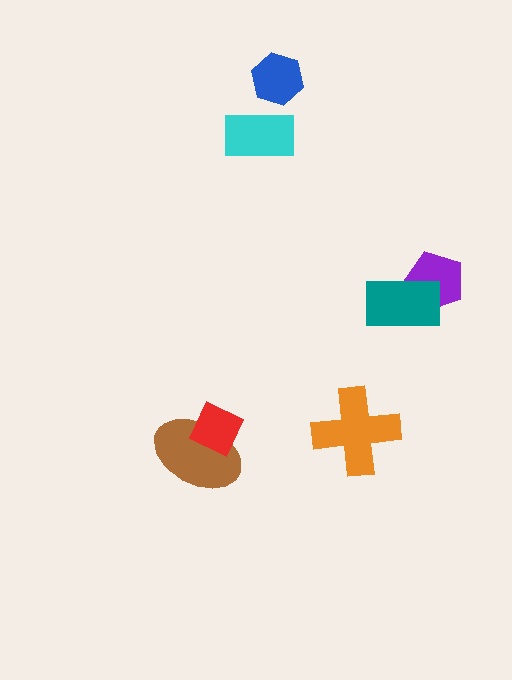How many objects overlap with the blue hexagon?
0 objects overlap with the blue hexagon.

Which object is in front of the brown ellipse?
The red diamond is in front of the brown ellipse.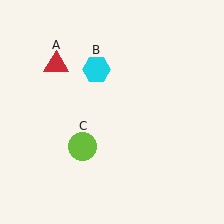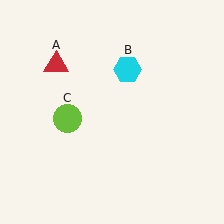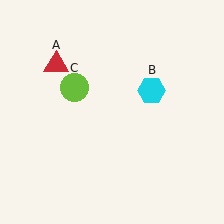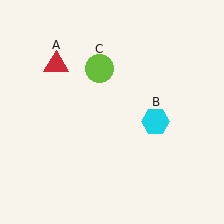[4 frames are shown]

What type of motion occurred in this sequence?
The cyan hexagon (object B), lime circle (object C) rotated clockwise around the center of the scene.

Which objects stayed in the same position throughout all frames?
Red triangle (object A) remained stationary.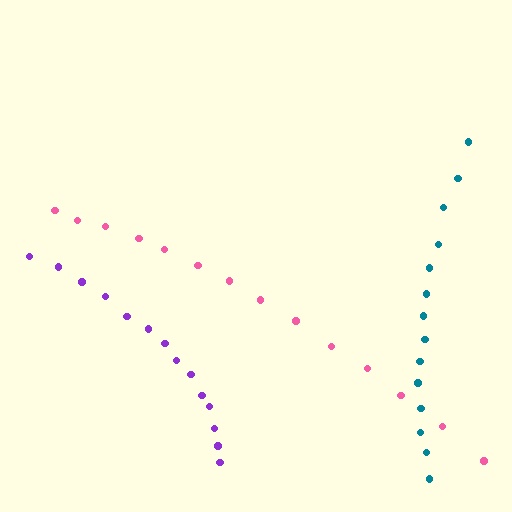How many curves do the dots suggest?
There are 3 distinct paths.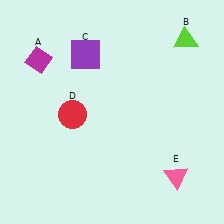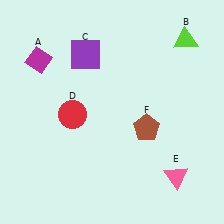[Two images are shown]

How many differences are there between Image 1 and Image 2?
There is 1 difference between the two images.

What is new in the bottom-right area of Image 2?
A brown pentagon (F) was added in the bottom-right area of Image 2.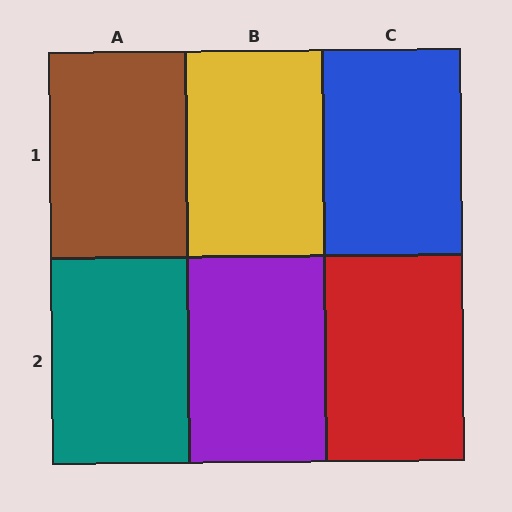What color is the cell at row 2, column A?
Teal.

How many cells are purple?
1 cell is purple.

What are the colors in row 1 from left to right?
Brown, yellow, blue.